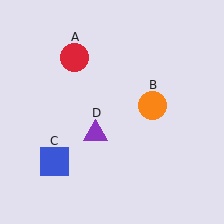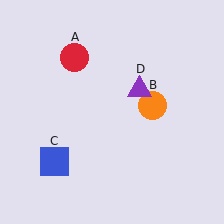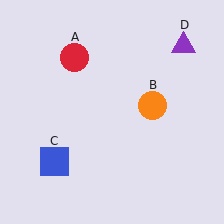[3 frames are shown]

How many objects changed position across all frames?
1 object changed position: purple triangle (object D).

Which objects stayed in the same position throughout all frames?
Red circle (object A) and orange circle (object B) and blue square (object C) remained stationary.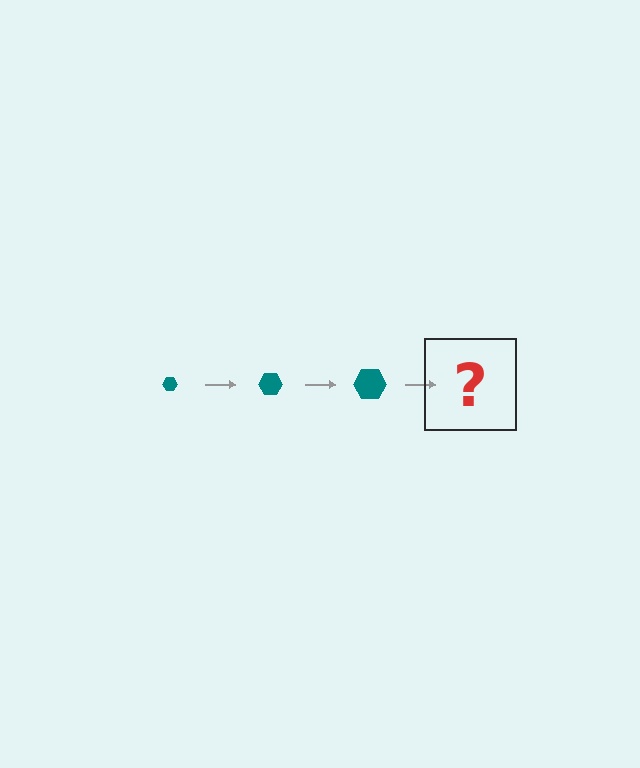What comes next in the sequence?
The next element should be a teal hexagon, larger than the previous one.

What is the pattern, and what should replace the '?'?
The pattern is that the hexagon gets progressively larger each step. The '?' should be a teal hexagon, larger than the previous one.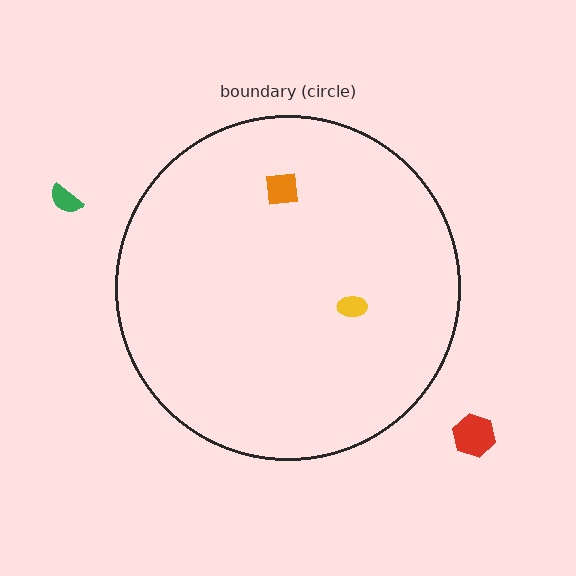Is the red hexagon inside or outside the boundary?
Outside.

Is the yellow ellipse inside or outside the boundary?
Inside.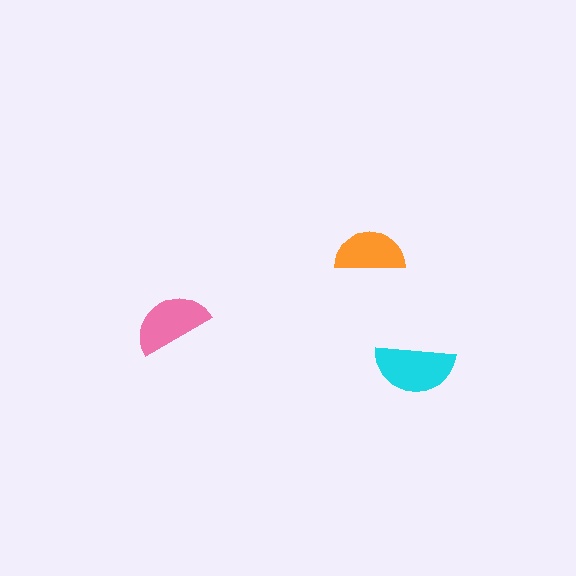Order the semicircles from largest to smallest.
the cyan one, the pink one, the orange one.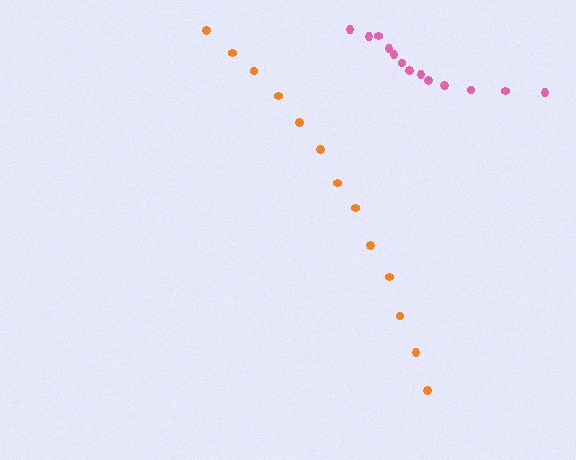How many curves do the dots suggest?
There are 2 distinct paths.